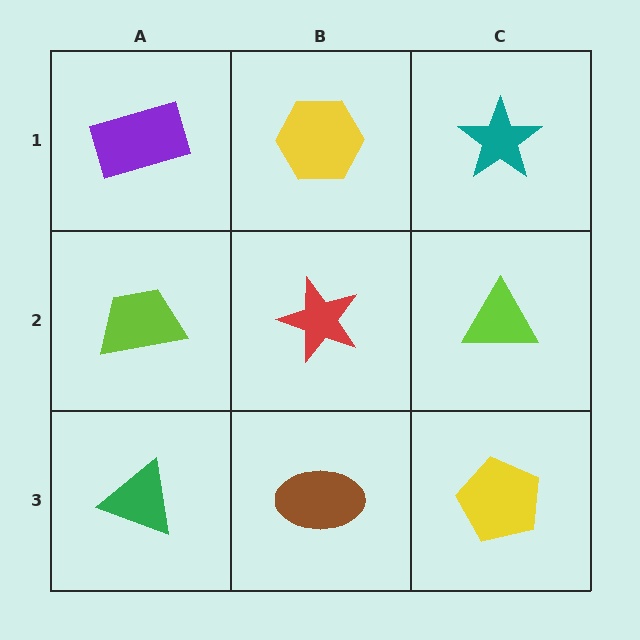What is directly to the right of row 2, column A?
A red star.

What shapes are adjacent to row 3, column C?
A lime triangle (row 2, column C), a brown ellipse (row 3, column B).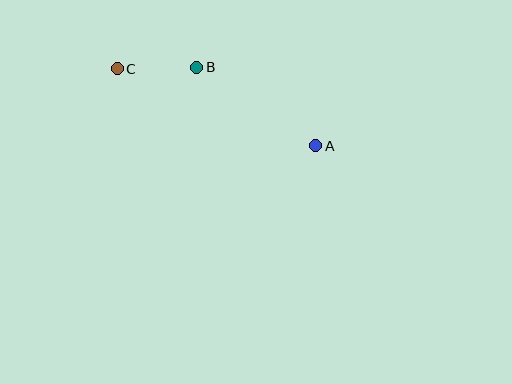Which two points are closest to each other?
Points B and C are closest to each other.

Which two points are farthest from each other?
Points A and C are farthest from each other.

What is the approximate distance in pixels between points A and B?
The distance between A and B is approximately 143 pixels.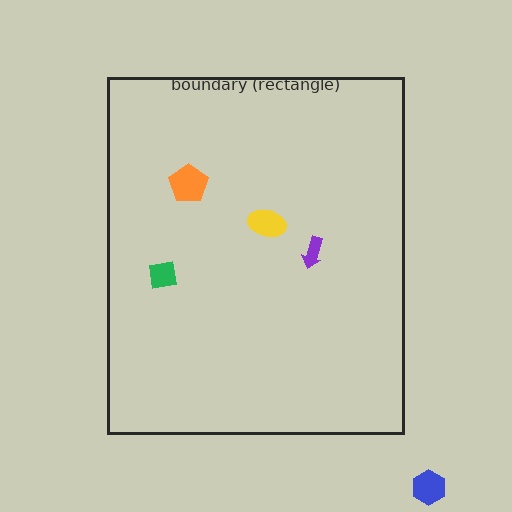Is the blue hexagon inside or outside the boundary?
Outside.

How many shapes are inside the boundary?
4 inside, 1 outside.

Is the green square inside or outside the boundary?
Inside.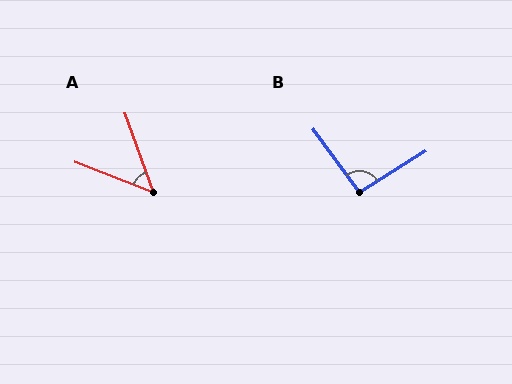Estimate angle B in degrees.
Approximately 94 degrees.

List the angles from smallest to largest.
A (49°), B (94°).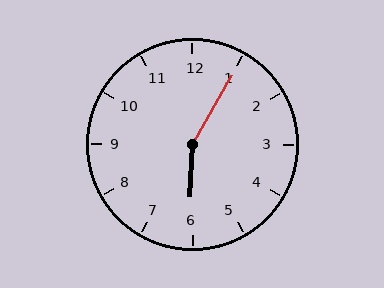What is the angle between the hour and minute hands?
Approximately 152 degrees.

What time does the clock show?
6:05.